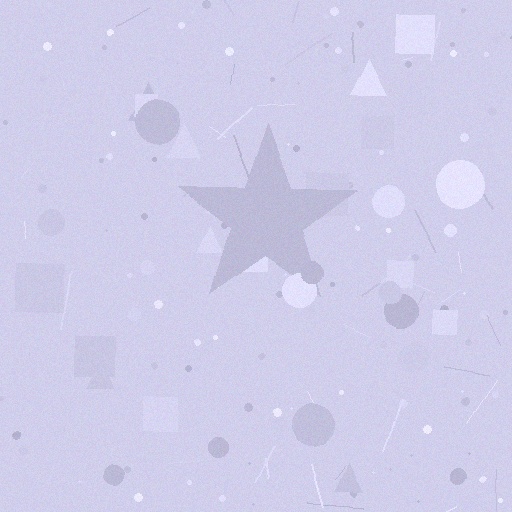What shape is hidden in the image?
A star is hidden in the image.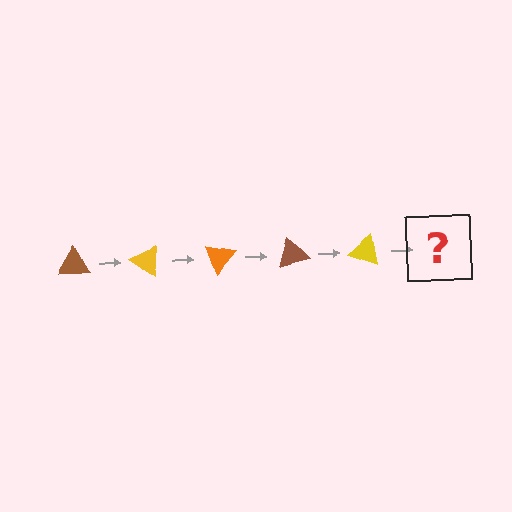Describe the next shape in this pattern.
It should be an orange triangle, rotated 175 degrees from the start.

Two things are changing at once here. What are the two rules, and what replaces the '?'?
The two rules are that it rotates 35 degrees each step and the color cycles through brown, yellow, and orange. The '?' should be an orange triangle, rotated 175 degrees from the start.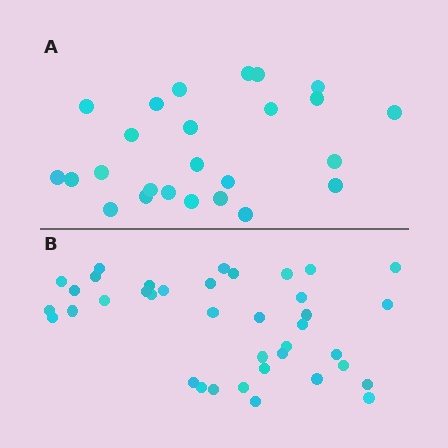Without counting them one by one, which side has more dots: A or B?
Region B (the bottom region) has more dots.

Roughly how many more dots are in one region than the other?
Region B has approximately 15 more dots than region A.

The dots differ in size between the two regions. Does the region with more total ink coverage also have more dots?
No. Region A has more total ink coverage because its dots are larger, but region B actually contains more individual dots. Total area can be misleading — the number of items is what matters here.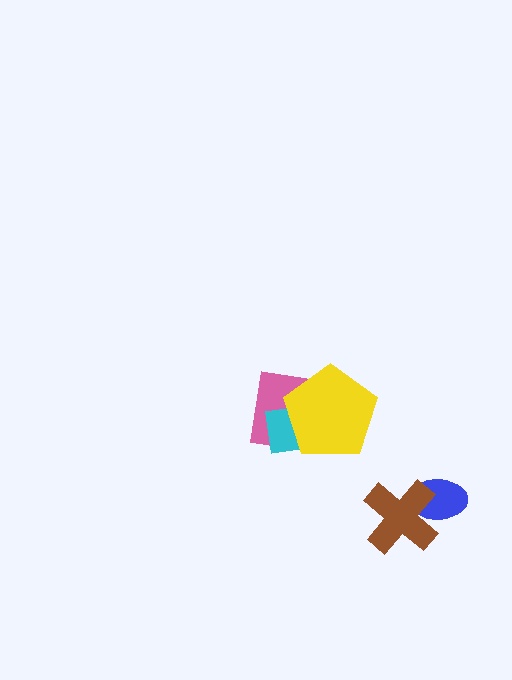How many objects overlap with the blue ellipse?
1 object overlaps with the blue ellipse.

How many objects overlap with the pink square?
2 objects overlap with the pink square.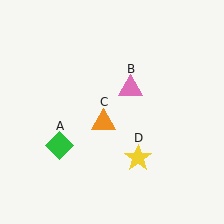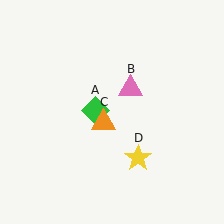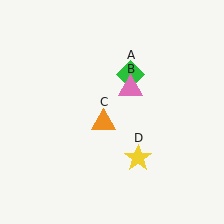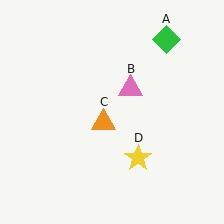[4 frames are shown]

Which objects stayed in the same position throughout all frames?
Pink triangle (object B) and orange triangle (object C) and yellow star (object D) remained stationary.